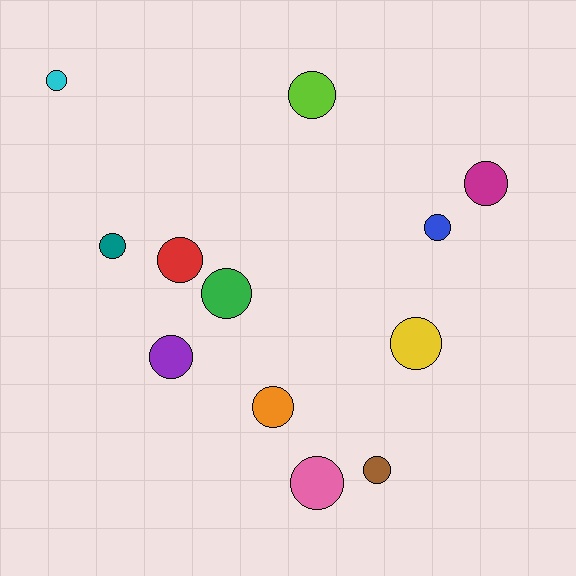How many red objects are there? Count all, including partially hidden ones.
There is 1 red object.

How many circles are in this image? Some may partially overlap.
There are 12 circles.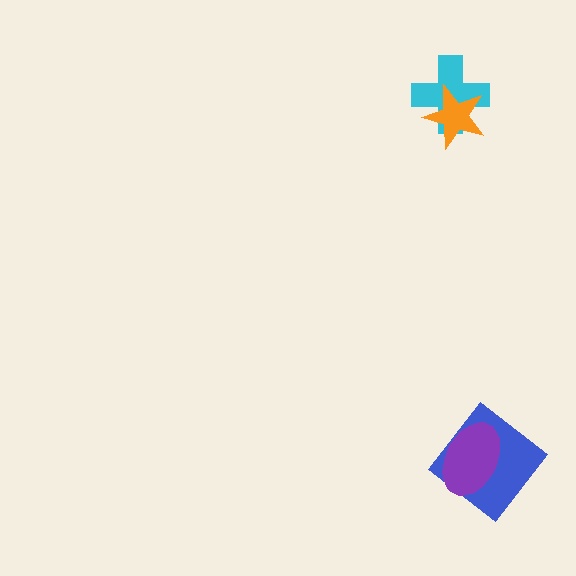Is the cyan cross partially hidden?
Yes, it is partially covered by another shape.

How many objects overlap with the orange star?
1 object overlaps with the orange star.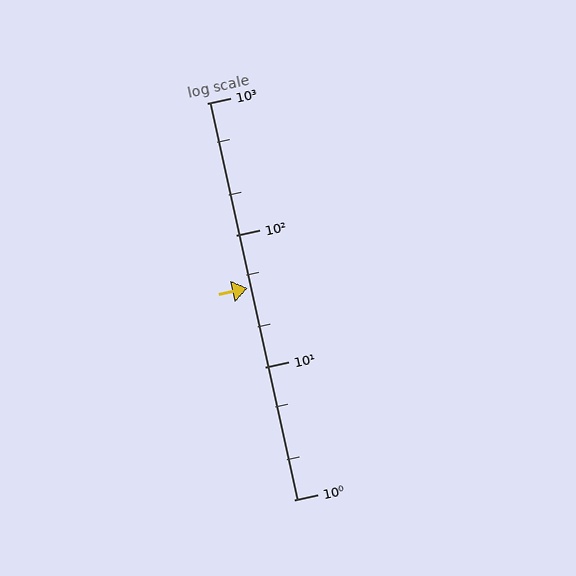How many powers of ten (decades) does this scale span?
The scale spans 3 decades, from 1 to 1000.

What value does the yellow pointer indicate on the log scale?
The pointer indicates approximately 40.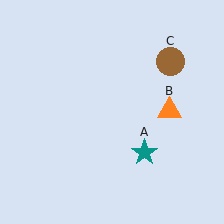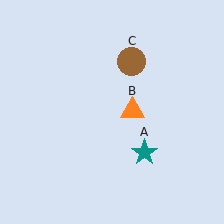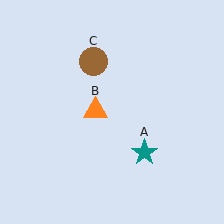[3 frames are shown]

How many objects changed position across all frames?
2 objects changed position: orange triangle (object B), brown circle (object C).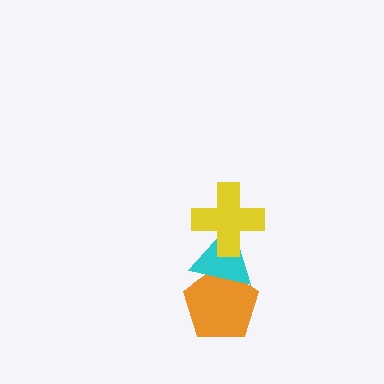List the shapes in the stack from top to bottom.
From top to bottom: the yellow cross, the cyan triangle, the orange pentagon.